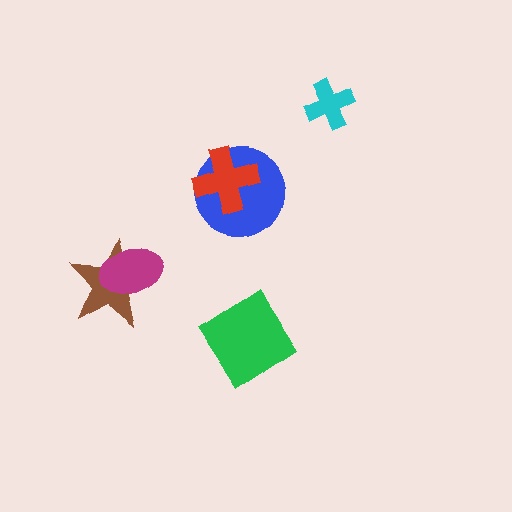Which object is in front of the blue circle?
The red cross is in front of the blue circle.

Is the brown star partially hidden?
Yes, it is partially covered by another shape.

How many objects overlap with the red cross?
1 object overlaps with the red cross.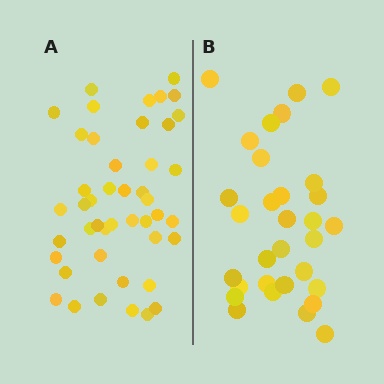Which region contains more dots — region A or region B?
Region A (the left region) has more dots.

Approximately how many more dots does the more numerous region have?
Region A has approximately 15 more dots than region B.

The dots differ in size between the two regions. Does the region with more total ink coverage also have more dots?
No. Region B has more total ink coverage because its dots are larger, but region A actually contains more individual dots. Total area can be misleading — the number of items is what matters here.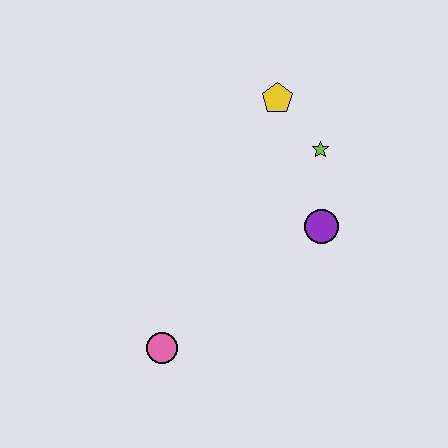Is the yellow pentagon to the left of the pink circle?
No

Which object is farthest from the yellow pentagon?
The pink circle is farthest from the yellow pentagon.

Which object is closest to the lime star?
The yellow pentagon is closest to the lime star.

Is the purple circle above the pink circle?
Yes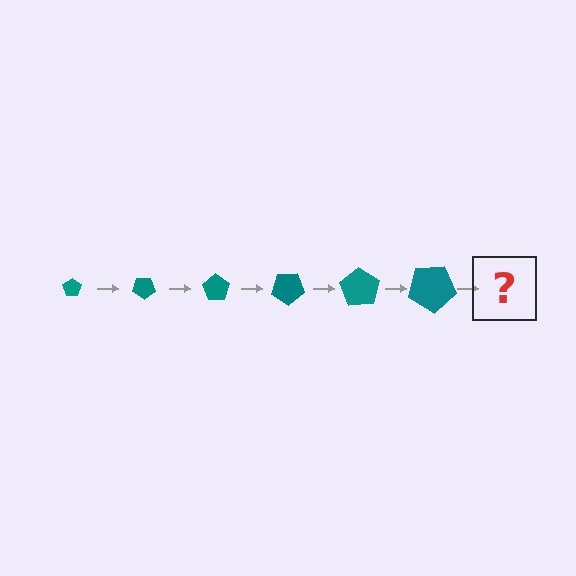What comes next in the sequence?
The next element should be a pentagon, larger than the previous one and rotated 210 degrees from the start.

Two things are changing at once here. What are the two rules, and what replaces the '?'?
The two rules are that the pentagon grows larger each step and it rotates 35 degrees each step. The '?' should be a pentagon, larger than the previous one and rotated 210 degrees from the start.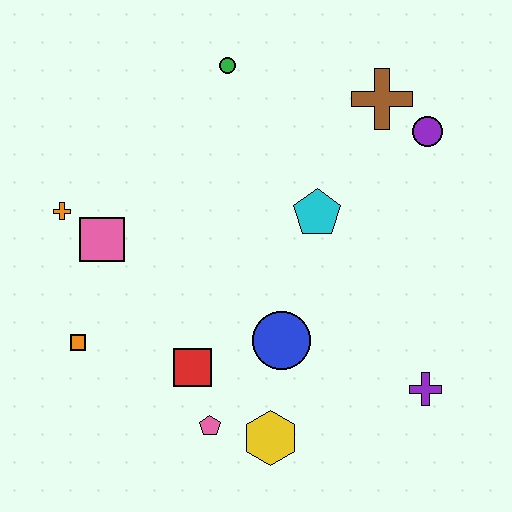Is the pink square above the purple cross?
Yes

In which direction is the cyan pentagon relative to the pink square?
The cyan pentagon is to the right of the pink square.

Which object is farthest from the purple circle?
The orange square is farthest from the purple circle.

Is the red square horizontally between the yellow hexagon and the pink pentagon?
No